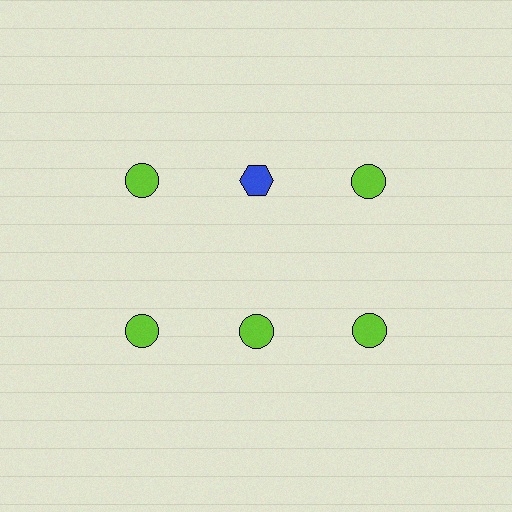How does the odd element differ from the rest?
It differs in both color (blue instead of lime) and shape (hexagon instead of circle).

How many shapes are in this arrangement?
There are 6 shapes arranged in a grid pattern.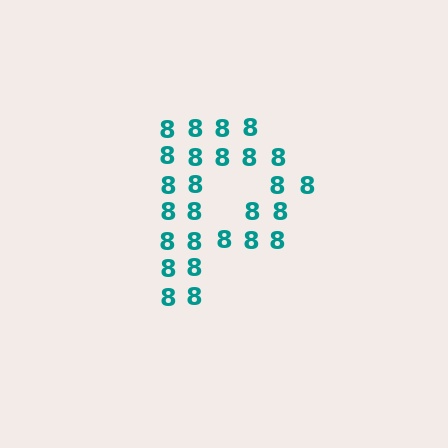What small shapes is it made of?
It is made of small digit 8's.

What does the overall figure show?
The overall figure shows the letter P.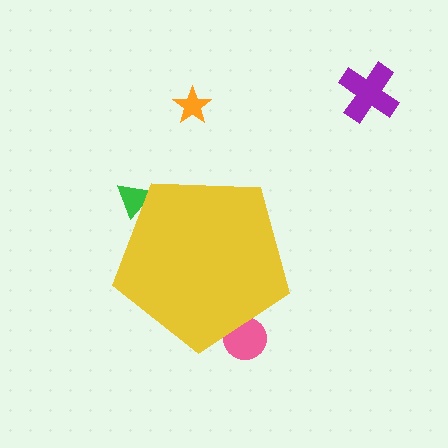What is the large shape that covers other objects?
A yellow pentagon.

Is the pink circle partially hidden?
Yes, the pink circle is partially hidden behind the yellow pentagon.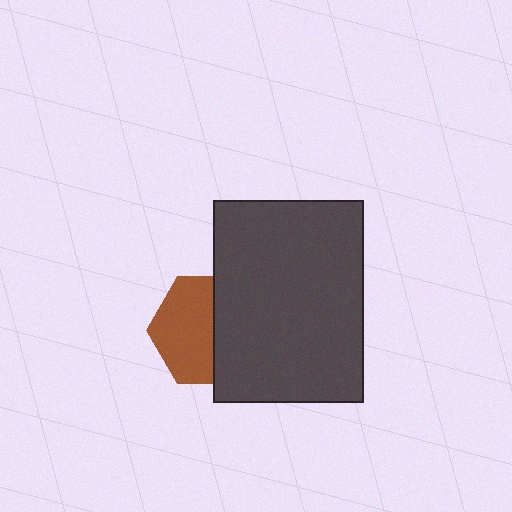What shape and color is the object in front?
The object in front is a dark gray rectangle.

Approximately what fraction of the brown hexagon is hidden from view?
Roughly 45% of the brown hexagon is hidden behind the dark gray rectangle.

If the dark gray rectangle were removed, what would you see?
You would see the complete brown hexagon.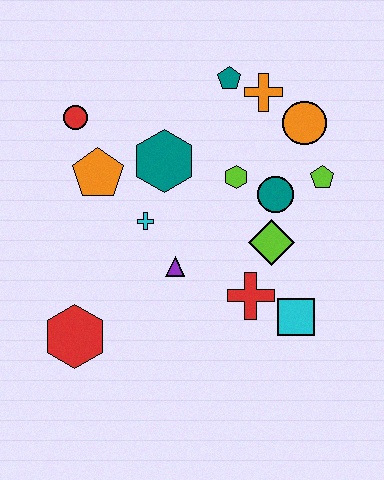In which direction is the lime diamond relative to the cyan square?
The lime diamond is above the cyan square.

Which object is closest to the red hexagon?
The purple triangle is closest to the red hexagon.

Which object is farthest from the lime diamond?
The red circle is farthest from the lime diamond.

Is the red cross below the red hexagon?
No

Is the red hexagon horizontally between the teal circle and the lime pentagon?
No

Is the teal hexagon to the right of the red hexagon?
Yes